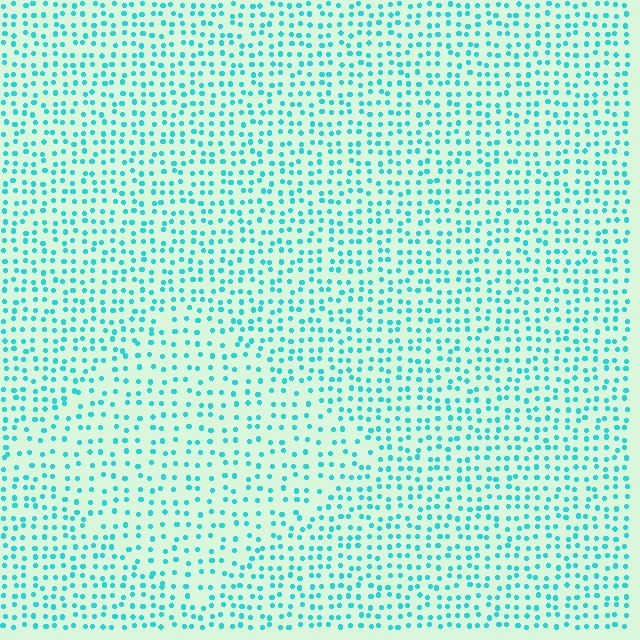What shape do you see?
I see a diamond.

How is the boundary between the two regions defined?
The boundary is defined by a change in element density (approximately 1.5x ratio). All elements are the same color, size, and shape.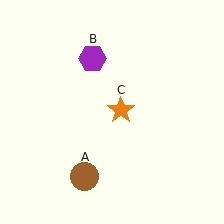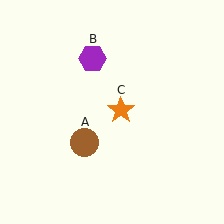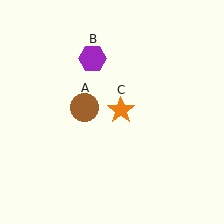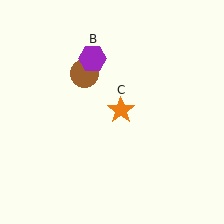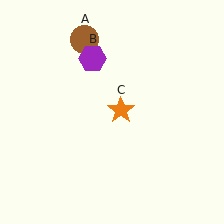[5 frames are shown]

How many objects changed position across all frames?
1 object changed position: brown circle (object A).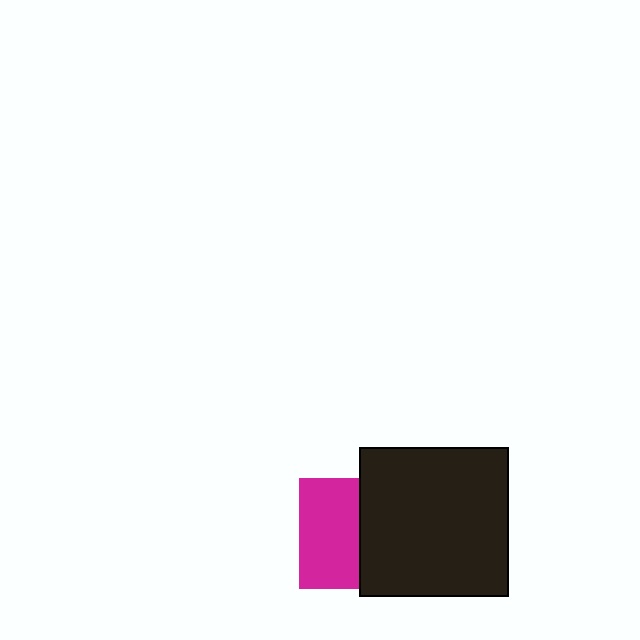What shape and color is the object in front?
The object in front is a black square.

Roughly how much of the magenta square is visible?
About half of it is visible (roughly 55%).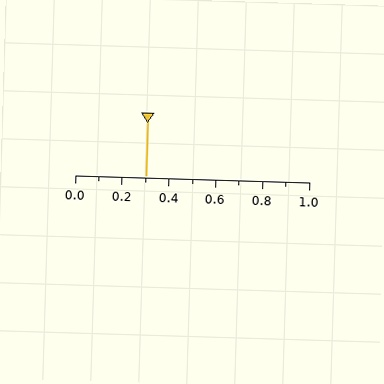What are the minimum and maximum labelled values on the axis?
The axis runs from 0.0 to 1.0.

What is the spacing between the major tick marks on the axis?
The major ticks are spaced 0.2 apart.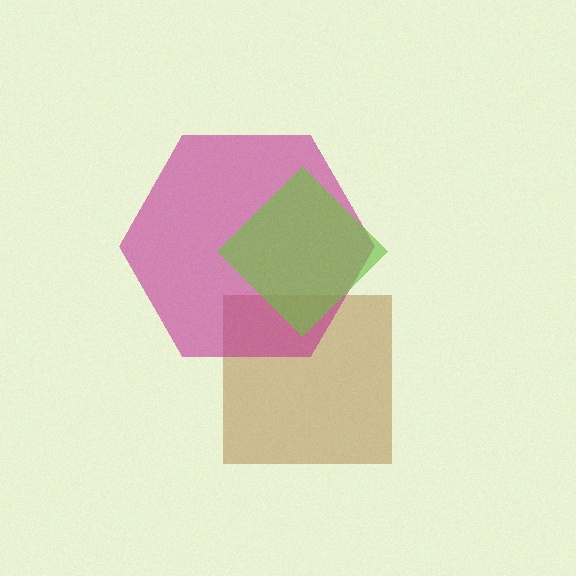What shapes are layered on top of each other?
The layered shapes are: a brown square, a magenta hexagon, a lime diamond.